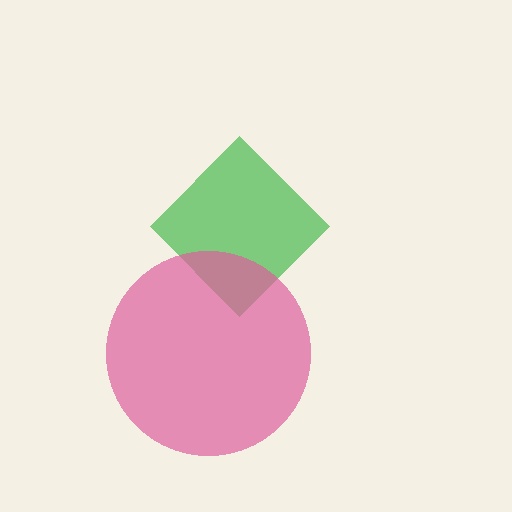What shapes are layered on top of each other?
The layered shapes are: a green diamond, a pink circle.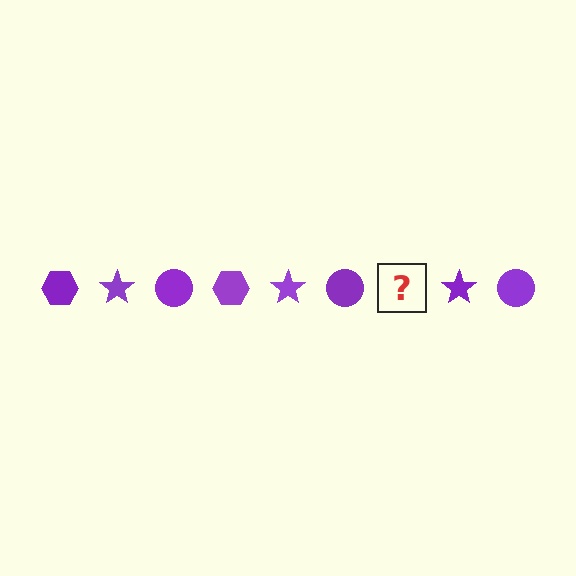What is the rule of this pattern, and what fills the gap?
The rule is that the pattern cycles through hexagon, star, circle shapes in purple. The gap should be filled with a purple hexagon.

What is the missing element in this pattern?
The missing element is a purple hexagon.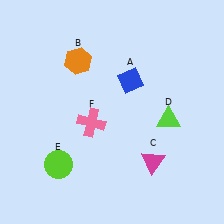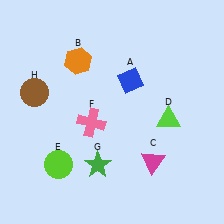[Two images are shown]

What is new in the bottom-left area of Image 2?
A green star (G) was added in the bottom-left area of Image 2.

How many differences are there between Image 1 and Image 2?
There are 2 differences between the two images.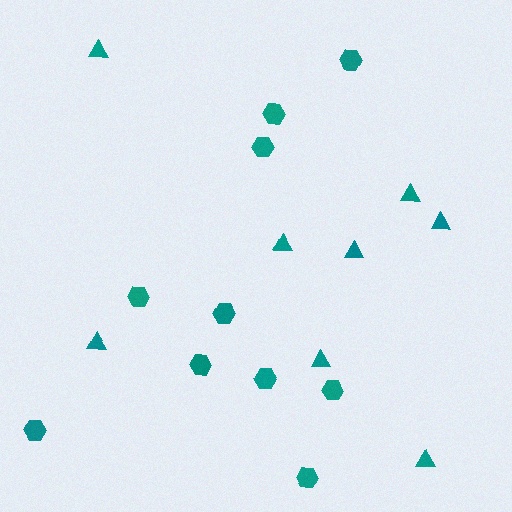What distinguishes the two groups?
There are 2 groups: one group of triangles (8) and one group of hexagons (10).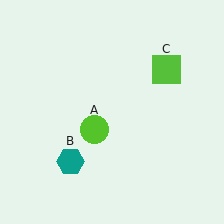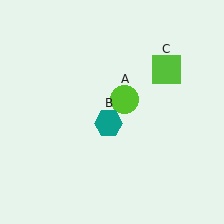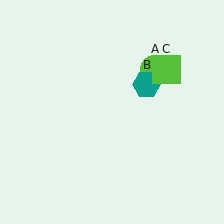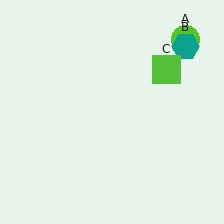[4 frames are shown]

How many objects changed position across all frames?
2 objects changed position: lime circle (object A), teal hexagon (object B).